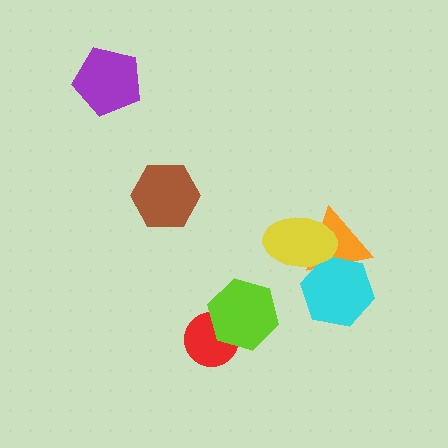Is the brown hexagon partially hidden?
No, no other shape covers it.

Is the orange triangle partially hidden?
Yes, it is partially covered by another shape.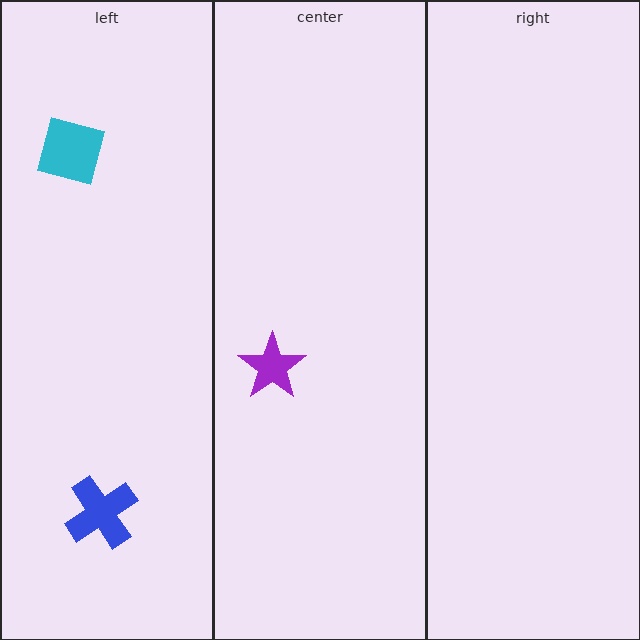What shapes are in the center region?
The purple star.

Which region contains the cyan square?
The left region.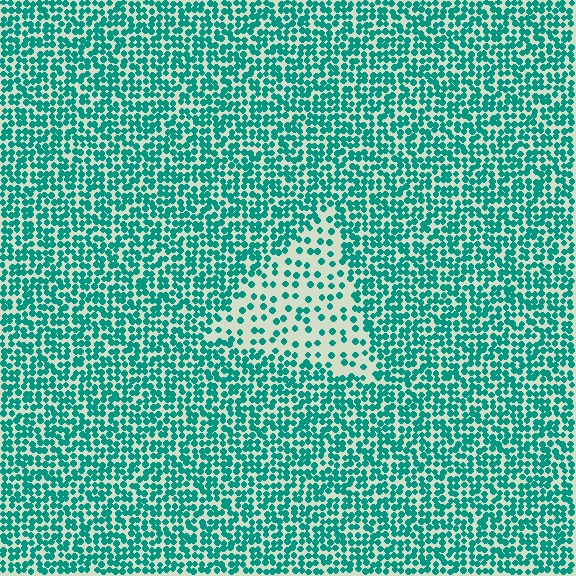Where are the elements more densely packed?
The elements are more densely packed outside the triangle boundary.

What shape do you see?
I see a triangle.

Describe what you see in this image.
The image contains small teal elements arranged at two different densities. A triangle-shaped region is visible where the elements are less densely packed than the surrounding area.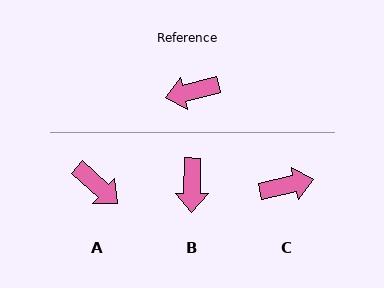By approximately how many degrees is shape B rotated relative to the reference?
Approximately 75 degrees counter-clockwise.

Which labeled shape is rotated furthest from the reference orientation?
C, about 179 degrees away.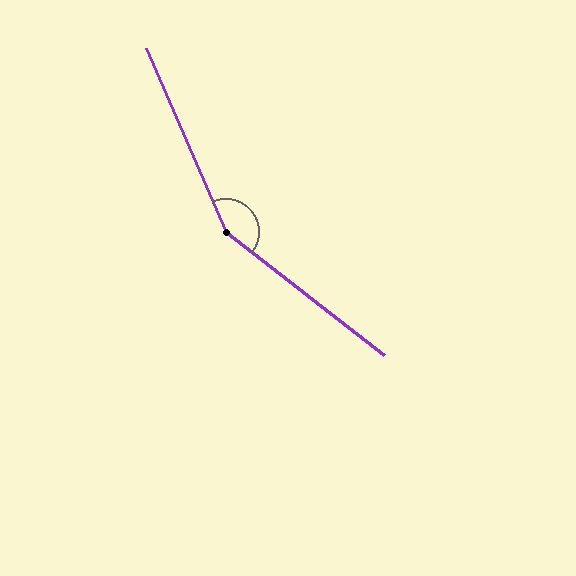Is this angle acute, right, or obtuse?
It is obtuse.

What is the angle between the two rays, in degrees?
Approximately 151 degrees.